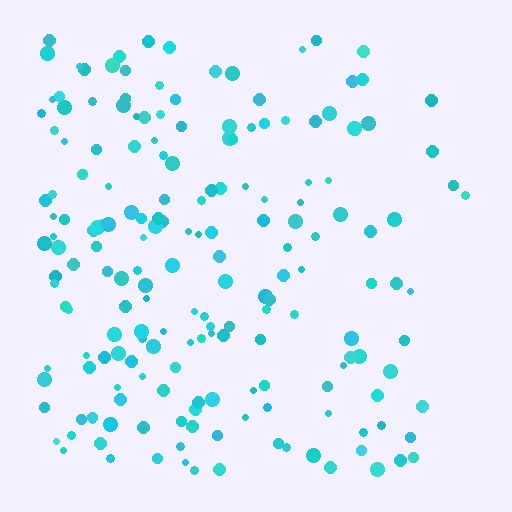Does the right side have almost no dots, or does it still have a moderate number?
Still a moderate number, just noticeably fewer than the left.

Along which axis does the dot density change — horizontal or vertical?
Horizontal.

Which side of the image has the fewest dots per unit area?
The right.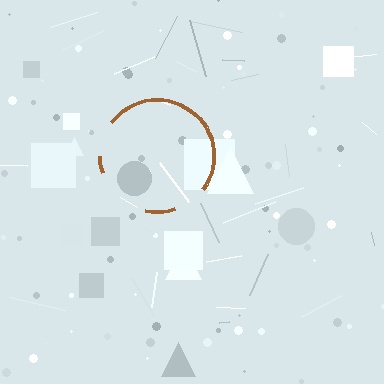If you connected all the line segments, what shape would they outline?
They would outline a circle.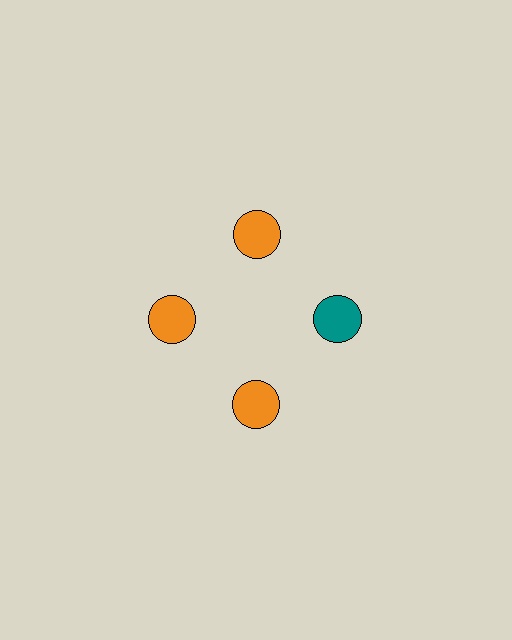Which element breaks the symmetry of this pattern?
The teal circle at roughly the 3 o'clock position breaks the symmetry. All other shapes are orange circles.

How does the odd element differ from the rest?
It has a different color: teal instead of orange.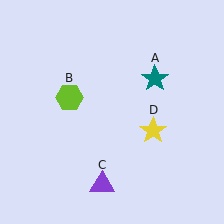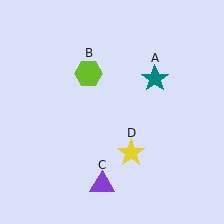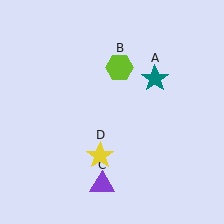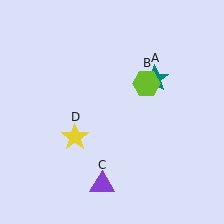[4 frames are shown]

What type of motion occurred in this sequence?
The lime hexagon (object B), yellow star (object D) rotated clockwise around the center of the scene.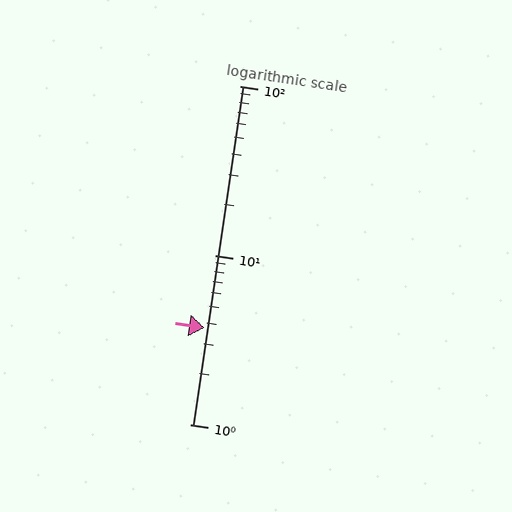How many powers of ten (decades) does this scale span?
The scale spans 2 decades, from 1 to 100.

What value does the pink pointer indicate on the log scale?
The pointer indicates approximately 3.7.